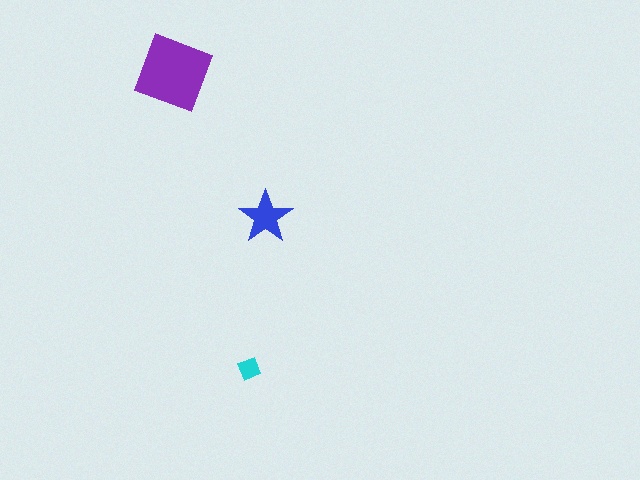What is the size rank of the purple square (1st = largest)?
1st.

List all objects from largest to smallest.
The purple square, the blue star, the cyan diamond.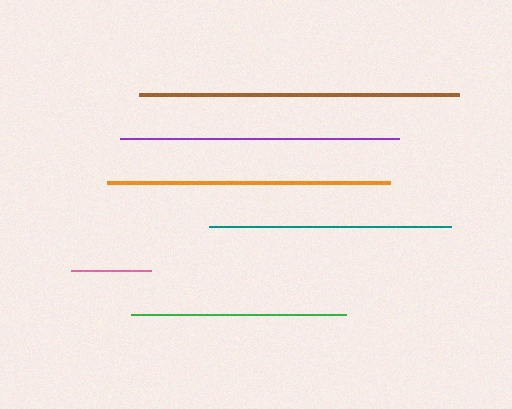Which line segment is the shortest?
The pink line is the shortest at approximately 80 pixels.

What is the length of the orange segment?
The orange segment is approximately 283 pixels long.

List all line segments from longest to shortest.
From longest to shortest: brown, orange, purple, teal, green, pink.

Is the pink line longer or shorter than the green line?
The green line is longer than the pink line.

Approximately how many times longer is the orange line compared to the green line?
The orange line is approximately 1.3 times the length of the green line.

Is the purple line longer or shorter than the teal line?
The purple line is longer than the teal line.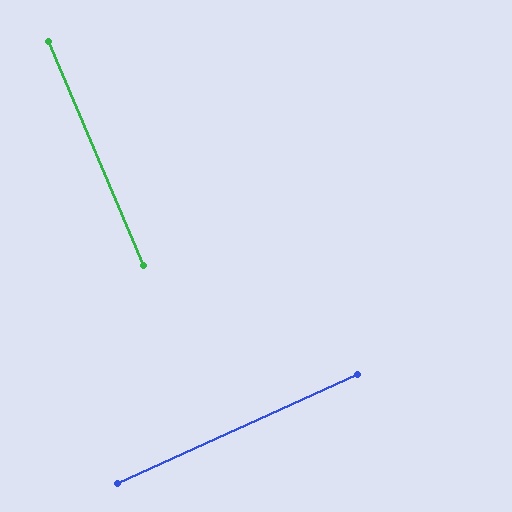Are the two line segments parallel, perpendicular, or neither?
Perpendicular — they meet at approximately 89°.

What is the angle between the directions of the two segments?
Approximately 89 degrees.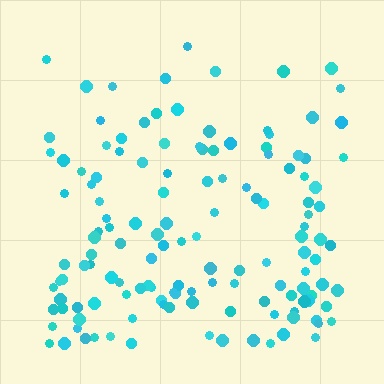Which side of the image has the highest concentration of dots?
The bottom.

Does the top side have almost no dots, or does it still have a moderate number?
Still a moderate number, just noticeably fewer than the bottom.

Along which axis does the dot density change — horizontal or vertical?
Vertical.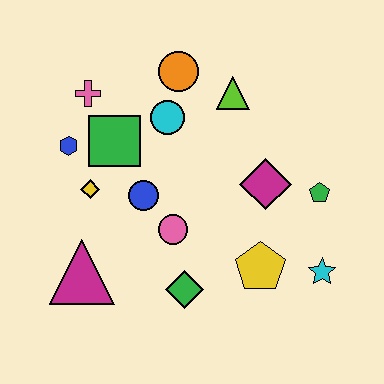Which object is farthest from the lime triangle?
The magenta triangle is farthest from the lime triangle.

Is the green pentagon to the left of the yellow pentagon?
No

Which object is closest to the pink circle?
The blue circle is closest to the pink circle.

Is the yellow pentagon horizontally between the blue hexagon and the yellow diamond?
No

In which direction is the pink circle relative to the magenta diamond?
The pink circle is to the left of the magenta diamond.